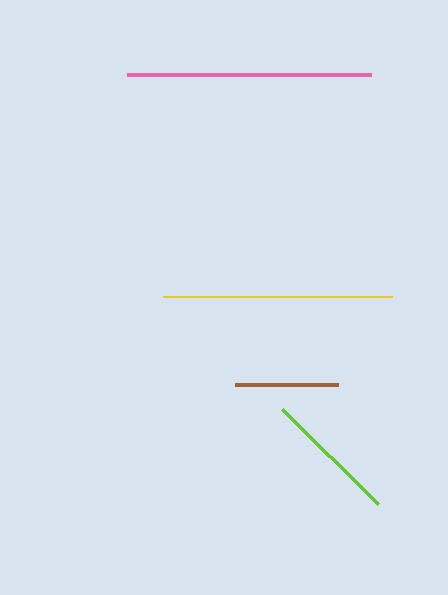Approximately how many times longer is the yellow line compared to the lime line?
The yellow line is approximately 1.7 times the length of the lime line.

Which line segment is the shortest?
The brown line is the shortest at approximately 102 pixels.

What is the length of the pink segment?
The pink segment is approximately 244 pixels long.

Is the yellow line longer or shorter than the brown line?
The yellow line is longer than the brown line.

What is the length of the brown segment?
The brown segment is approximately 102 pixels long.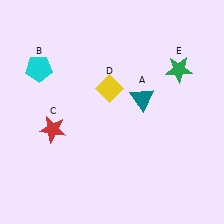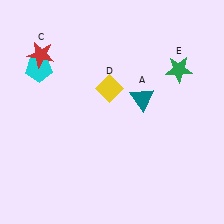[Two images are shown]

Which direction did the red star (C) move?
The red star (C) moved up.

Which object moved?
The red star (C) moved up.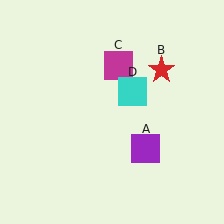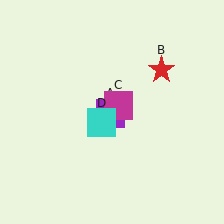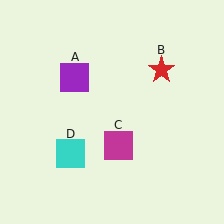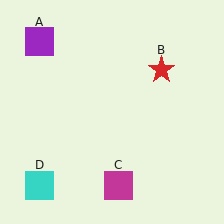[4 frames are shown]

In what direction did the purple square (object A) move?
The purple square (object A) moved up and to the left.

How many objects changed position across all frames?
3 objects changed position: purple square (object A), magenta square (object C), cyan square (object D).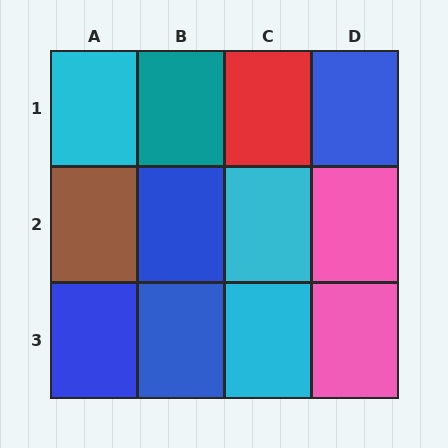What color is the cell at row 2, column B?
Blue.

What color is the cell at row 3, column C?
Cyan.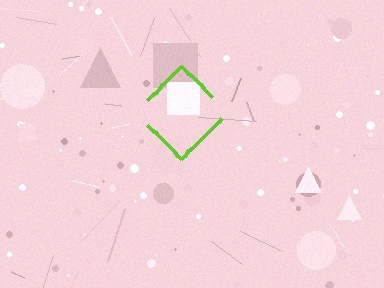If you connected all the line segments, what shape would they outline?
They would outline a diamond.